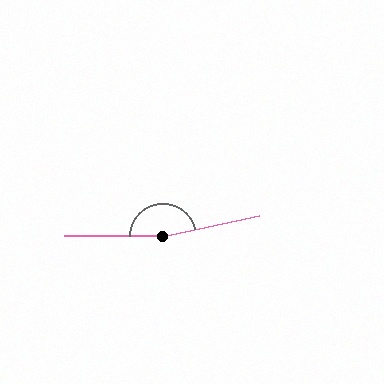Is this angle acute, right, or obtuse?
It is obtuse.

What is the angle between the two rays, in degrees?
Approximately 168 degrees.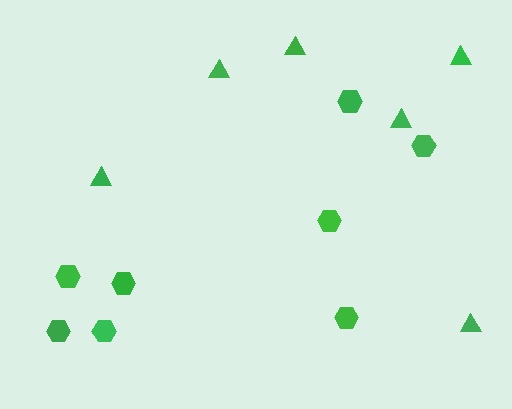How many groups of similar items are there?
There are 2 groups: one group of triangles (6) and one group of hexagons (8).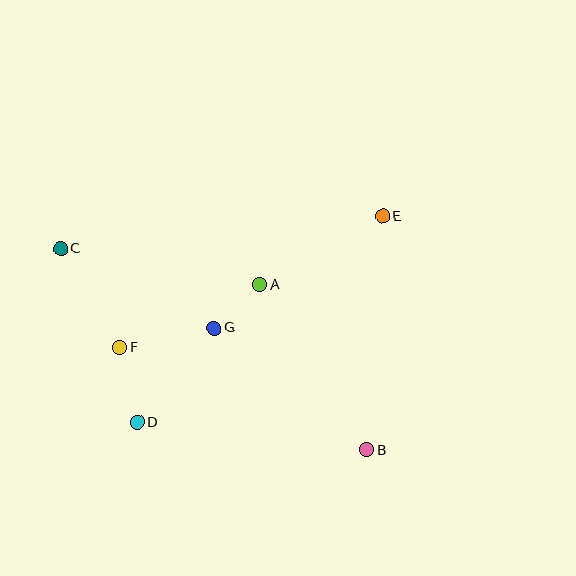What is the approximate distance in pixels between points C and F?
The distance between C and F is approximately 115 pixels.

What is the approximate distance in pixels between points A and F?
The distance between A and F is approximately 153 pixels.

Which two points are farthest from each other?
Points B and C are farthest from each other.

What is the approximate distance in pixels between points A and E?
The distance between A and E is approximately 141 pixels.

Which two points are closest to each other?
Points A and G are closest to each other.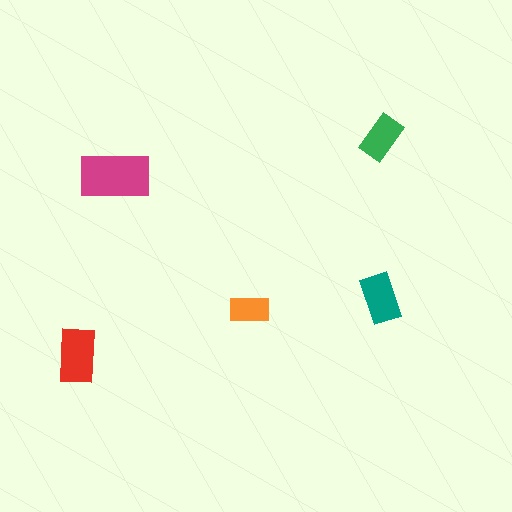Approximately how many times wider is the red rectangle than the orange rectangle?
About 1.5 times wider.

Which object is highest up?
The green rectangle is topmost.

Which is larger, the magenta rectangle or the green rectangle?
The magenta one.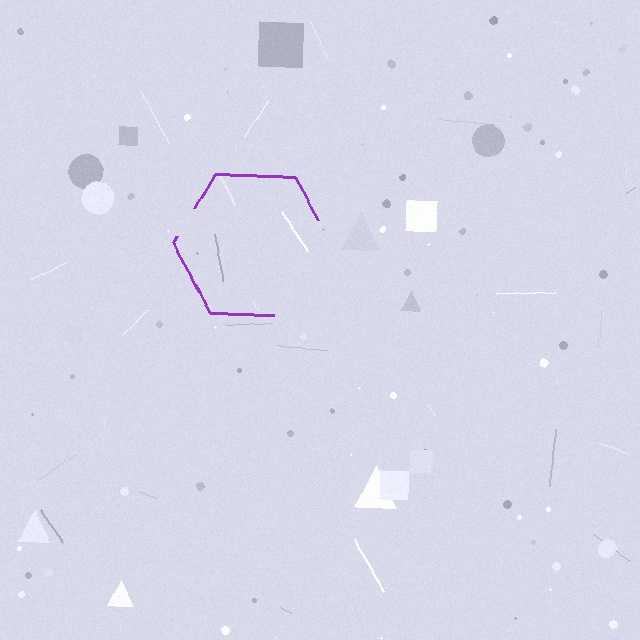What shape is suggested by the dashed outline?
The dashed outline suggests a hexagon.